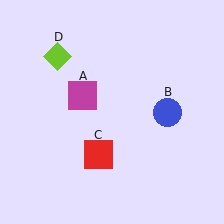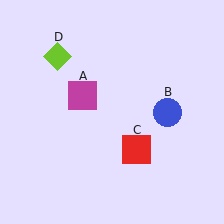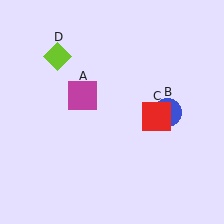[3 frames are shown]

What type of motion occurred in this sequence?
The red square (object C) rotated counterclockwise around the center of the scene.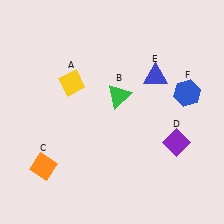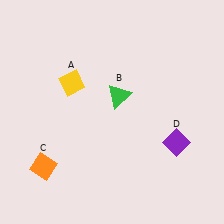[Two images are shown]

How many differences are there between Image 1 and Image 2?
There are 2 differences between the two images.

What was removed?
The blue hexagon (F), the blue triangle (E) were removed in Image 2.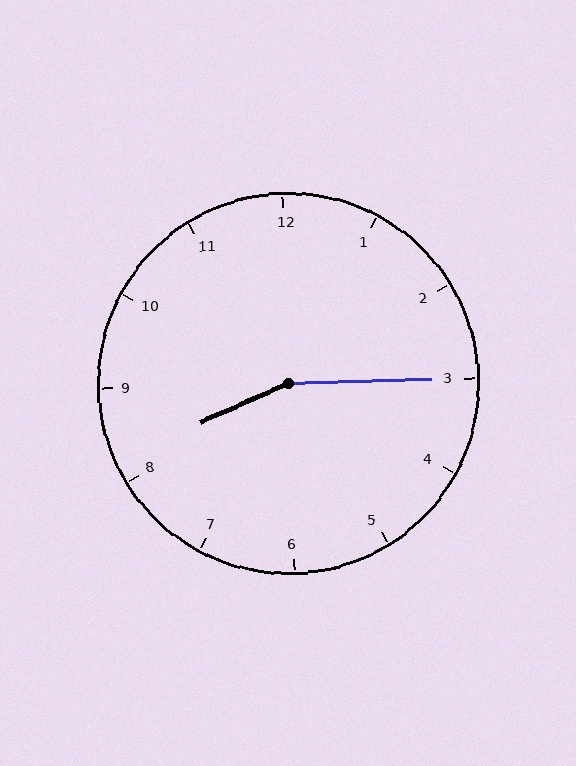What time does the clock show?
8:15.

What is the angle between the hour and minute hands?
Approximately 158 degrees.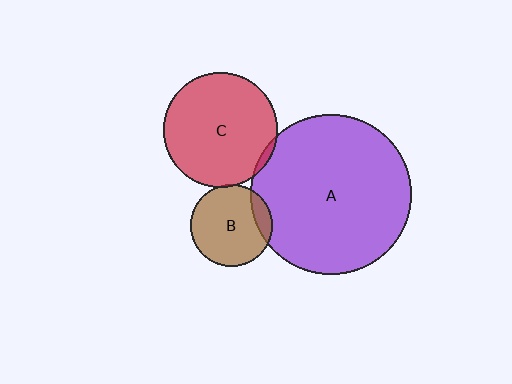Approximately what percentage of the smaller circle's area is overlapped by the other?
Approximately 10%.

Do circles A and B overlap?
Yes.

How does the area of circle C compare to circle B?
Approximately 1.9 times.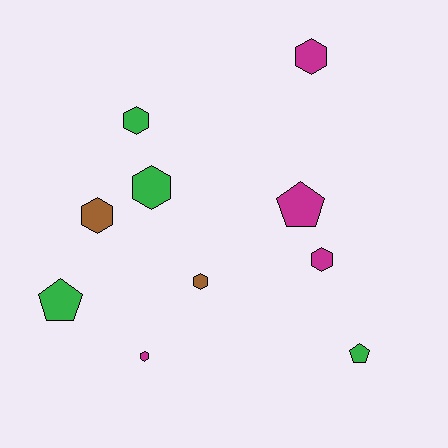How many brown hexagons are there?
There are 2 brown hexagons.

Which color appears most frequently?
Green, with 4 objects.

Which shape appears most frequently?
Hexagon, with 7 objects.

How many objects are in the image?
There are 10 objects.